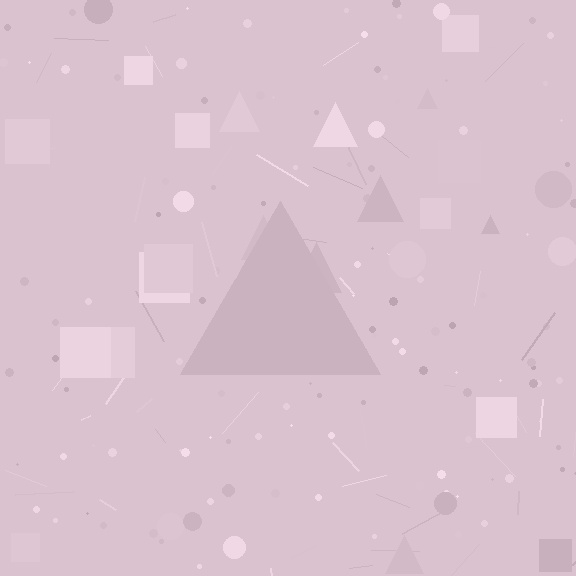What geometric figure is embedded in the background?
A triangle is embedded in the background.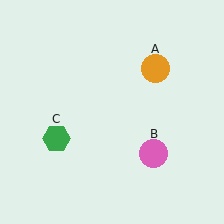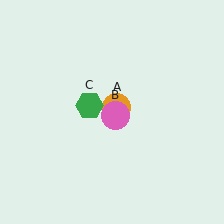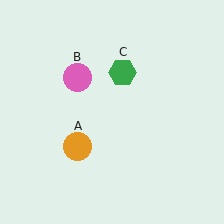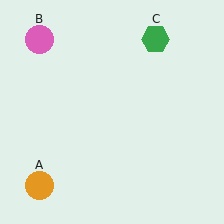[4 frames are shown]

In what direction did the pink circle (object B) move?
The pink circle (object B) moved up and to the left.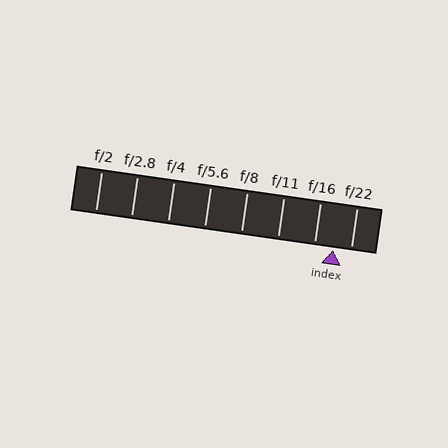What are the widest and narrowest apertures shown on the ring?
The widest aperture shown is f/2 and the narrowest is f/22.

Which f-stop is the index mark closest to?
The index mark is closest to f/22.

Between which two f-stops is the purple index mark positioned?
The index mark is between f/16 and f/22.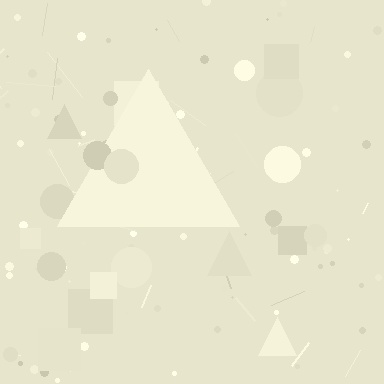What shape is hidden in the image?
A triangle is hidden in the image.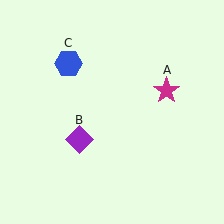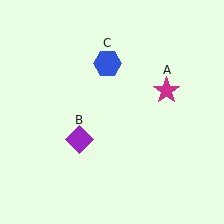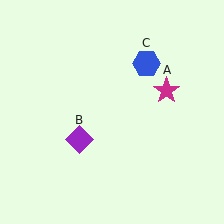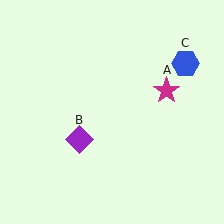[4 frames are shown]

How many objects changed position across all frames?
1 object changed position: blue hexagon (object C).